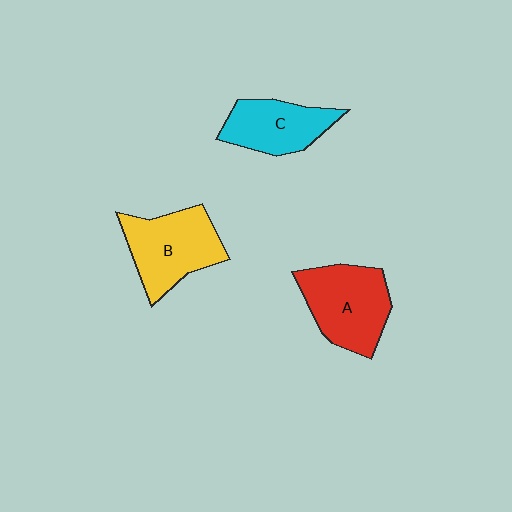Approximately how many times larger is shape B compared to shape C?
Approximately 1.3 times.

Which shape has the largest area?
Shape A (red).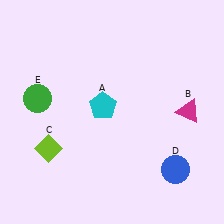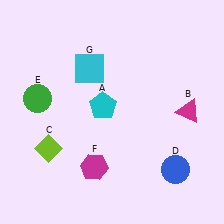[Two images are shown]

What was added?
A magenta hexagon (F), a cyan square (G) were added in Image 2.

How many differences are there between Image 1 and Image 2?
There are 2 differences between the two images.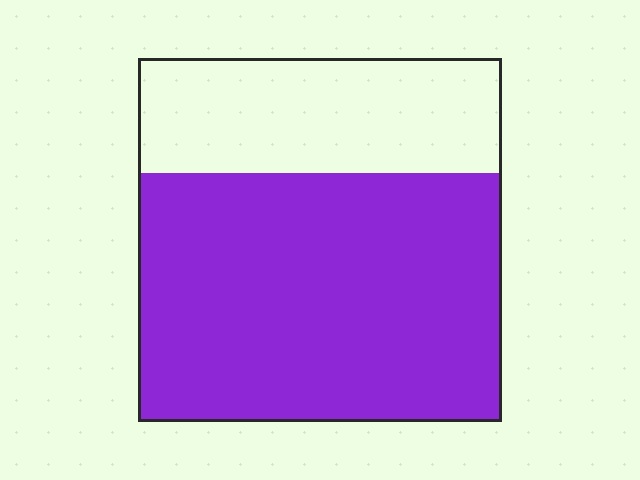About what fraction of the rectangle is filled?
About two thirds (2/3).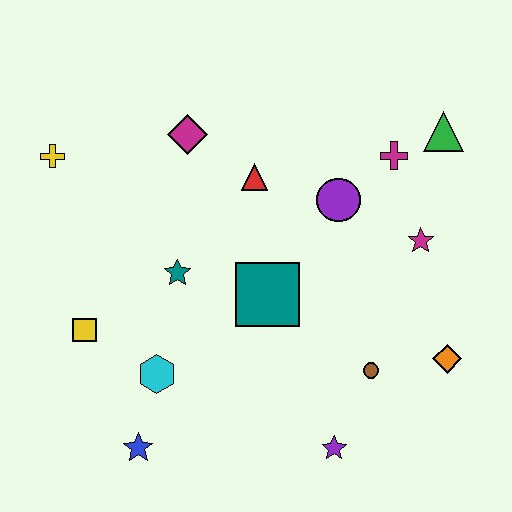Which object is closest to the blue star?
The cyan hexagon is closest to the blue star.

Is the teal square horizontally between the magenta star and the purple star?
No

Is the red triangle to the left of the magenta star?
Yes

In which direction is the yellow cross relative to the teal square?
The yellow cross is to the left of the teal square.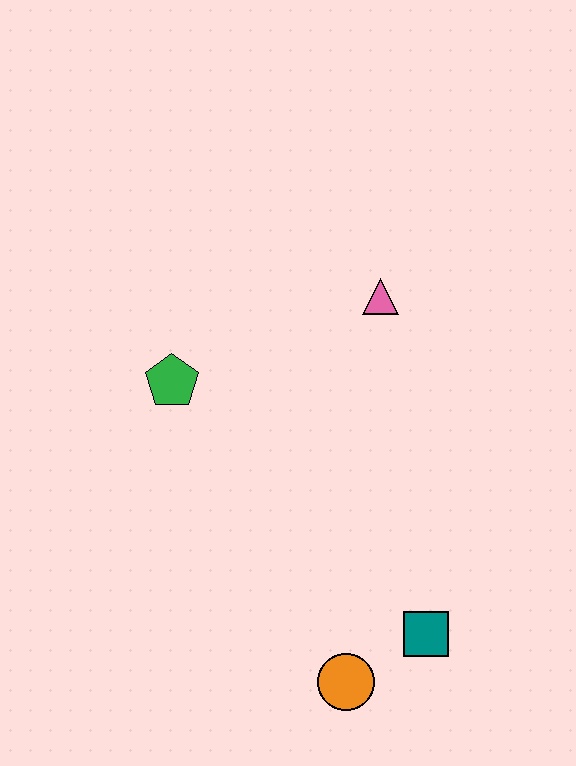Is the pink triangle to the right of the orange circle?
Yes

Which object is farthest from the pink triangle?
The orange circle is farthest from the pink triangle.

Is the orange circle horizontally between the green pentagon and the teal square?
Yes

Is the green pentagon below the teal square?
No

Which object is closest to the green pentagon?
The pink triangle is closest to the green pentagon.